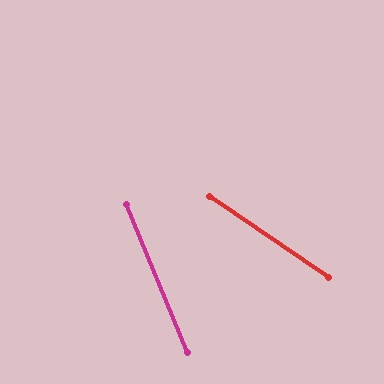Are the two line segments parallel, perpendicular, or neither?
Neither parallel nor perpendicular — they differ by about 33°.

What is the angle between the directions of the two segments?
Approximately 33 degrees.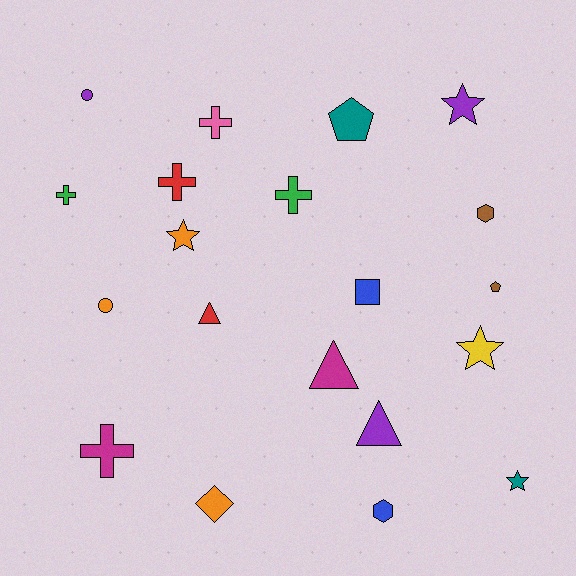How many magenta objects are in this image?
There are 2 magenta objects.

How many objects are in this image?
There are 20 objects.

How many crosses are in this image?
There are 5 crosses.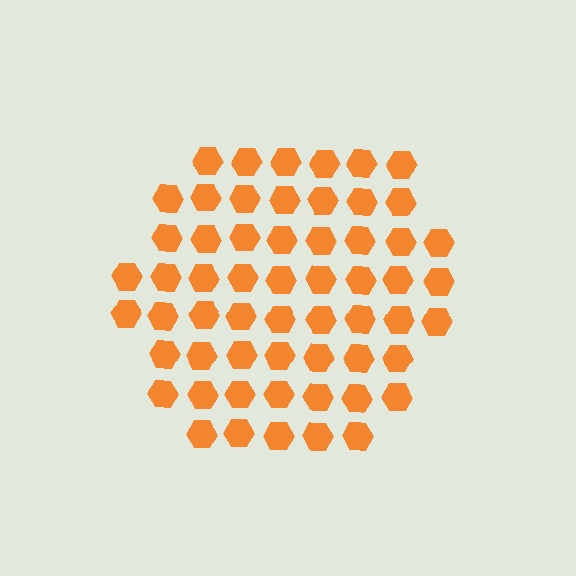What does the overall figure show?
The overall figure shows a hexagon.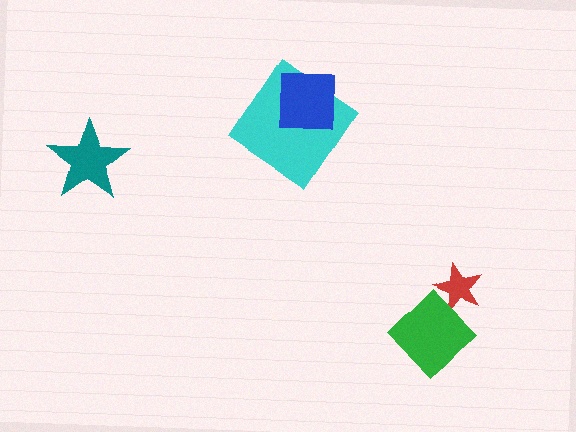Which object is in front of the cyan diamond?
The blue square is in front of the cyan diamond.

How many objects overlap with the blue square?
1 object overlaps with the blue square.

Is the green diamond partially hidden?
No, no other shape covers it.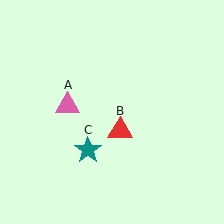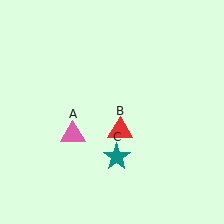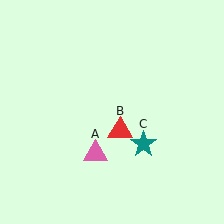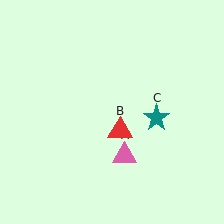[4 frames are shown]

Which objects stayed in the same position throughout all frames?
Red triangle (object B) remained stationary.